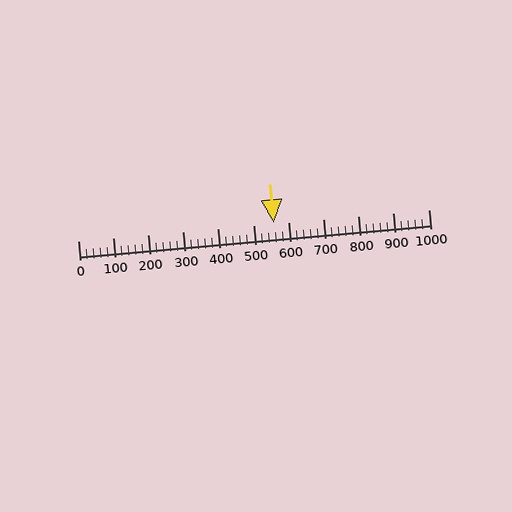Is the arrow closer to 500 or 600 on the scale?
The arrow is closer to 600.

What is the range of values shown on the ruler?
The ruler shows values from 0 to 1000.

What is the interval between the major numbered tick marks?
The major tick marks are spaced 100 units apart.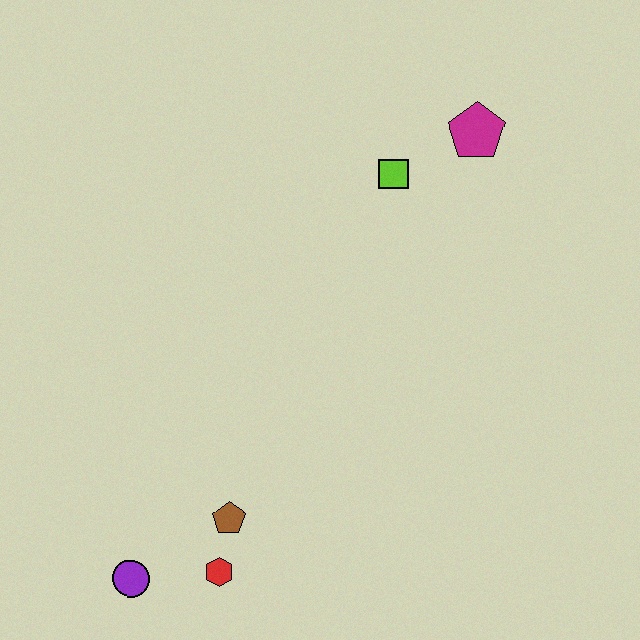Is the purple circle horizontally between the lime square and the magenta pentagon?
No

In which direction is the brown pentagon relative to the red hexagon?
The brown pentagon is above the red hexagon.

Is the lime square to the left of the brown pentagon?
No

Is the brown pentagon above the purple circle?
Yes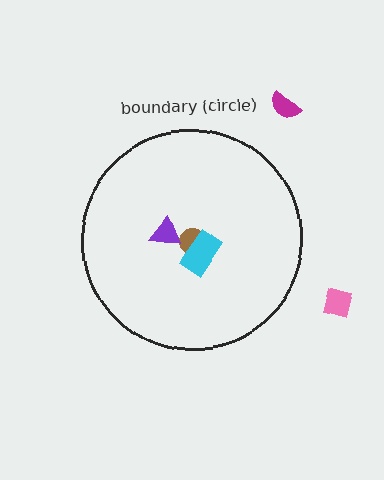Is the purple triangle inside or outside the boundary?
Inside.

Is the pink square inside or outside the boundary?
Outside.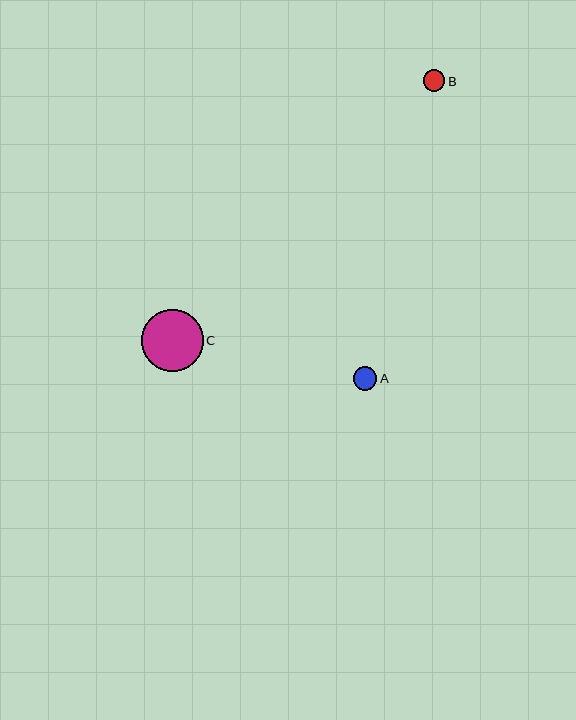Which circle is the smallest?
Circle B is the smallest with a size of approximately 22 pixels.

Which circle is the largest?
Circle C is the largest with a size of approximately 62 pixels.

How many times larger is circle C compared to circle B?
Circle C is approximately 2.8 times the size of circle B.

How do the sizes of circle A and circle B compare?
Circle A and circle B are approximately the same size.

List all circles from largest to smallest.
From largest to smallest: C, A, B.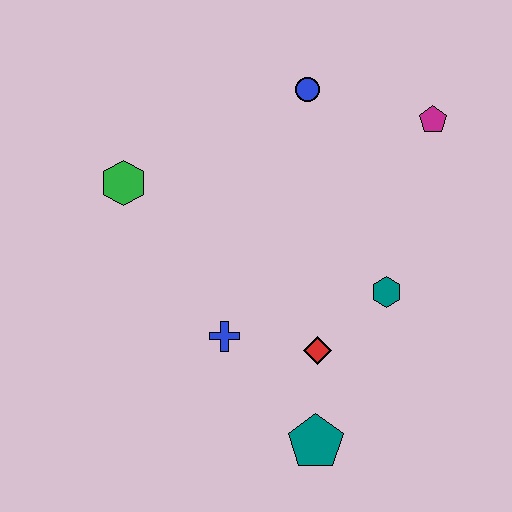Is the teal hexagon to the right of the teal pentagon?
Yes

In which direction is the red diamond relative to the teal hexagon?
The red diamond is to the left of the teal hexagon.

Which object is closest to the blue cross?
The red diamond is closest to the blue cross.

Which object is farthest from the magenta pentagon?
The teal pentagon is farthest from the magenta pentagon.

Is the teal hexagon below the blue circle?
Yes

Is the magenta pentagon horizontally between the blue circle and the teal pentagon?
No